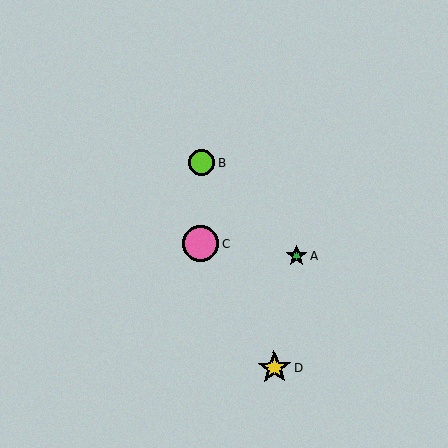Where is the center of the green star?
The center of the green star is at (297, 256).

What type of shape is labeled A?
Shape A is a green star.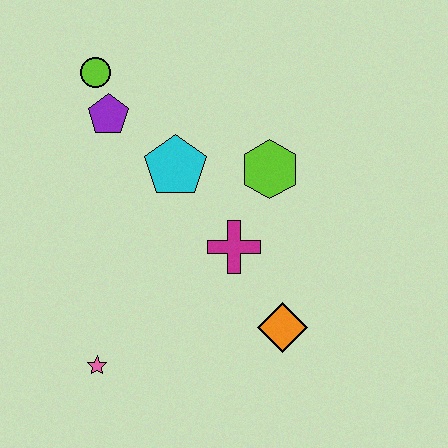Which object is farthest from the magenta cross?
The lime circle is farthest from the magenta cross.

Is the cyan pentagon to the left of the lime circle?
No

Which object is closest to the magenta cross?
The lime hexagon is closest to the magenta cross.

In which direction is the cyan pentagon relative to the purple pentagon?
The cyan pentagon is to the right of the purple pentagon.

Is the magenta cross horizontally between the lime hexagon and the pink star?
Yes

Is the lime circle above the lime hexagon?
Yes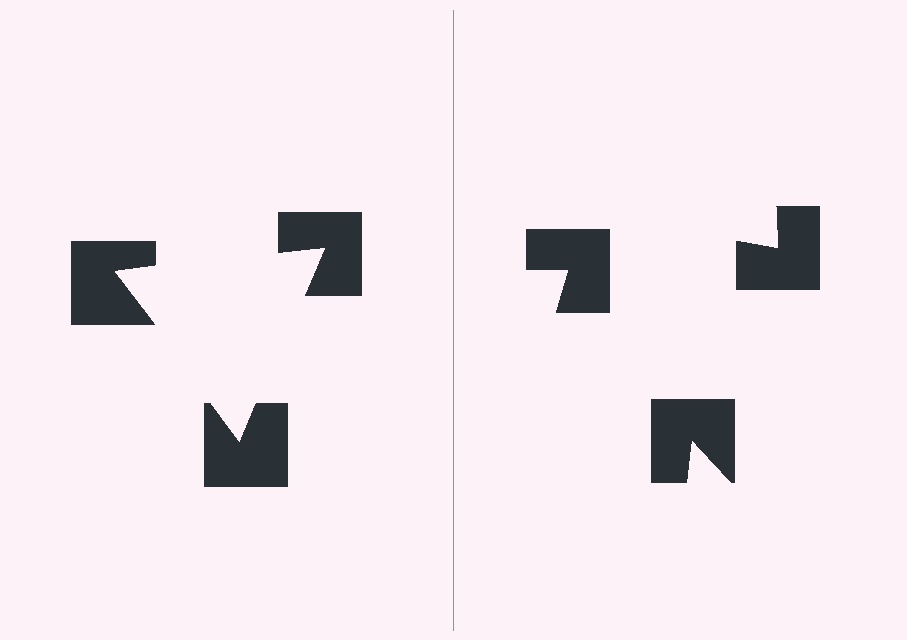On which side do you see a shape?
An illusory triangle appears on the left side. On the right side the wedge cuts are rotated, so no coherent shape forms.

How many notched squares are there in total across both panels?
6 — 3 on each side.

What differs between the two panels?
The notched squares are positioned identically on both sides; only the wedge orientations differ. On the left they align to a triangle; on the right they are misaligned.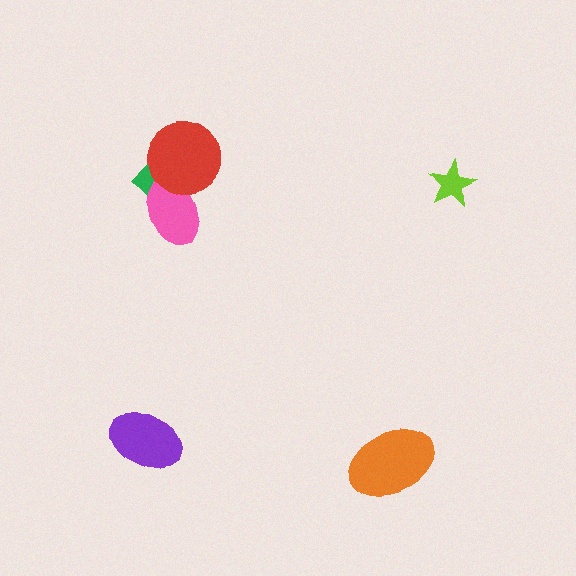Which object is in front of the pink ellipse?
The red circle is in front of the pink ellipse.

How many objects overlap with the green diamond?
2 objects overlap with the green diamond.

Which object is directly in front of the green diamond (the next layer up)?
The pink ellipse is directly in front of the green diamond.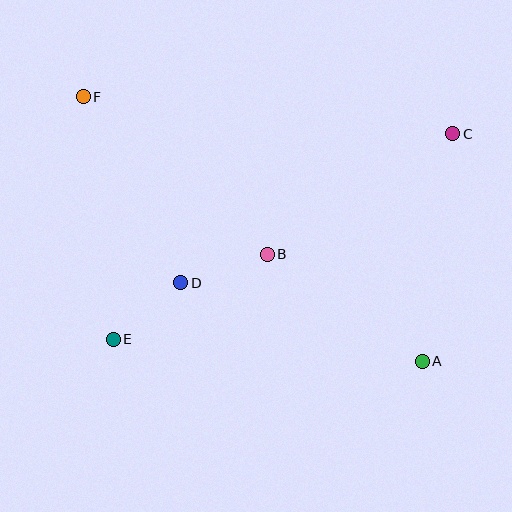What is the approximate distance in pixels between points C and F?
The distance between C and F is approximately 371 pixels.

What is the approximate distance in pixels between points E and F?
The distance between E and F is approximately 244 pixels.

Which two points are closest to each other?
Points D and E are closest to each other.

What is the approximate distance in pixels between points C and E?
The distance between C and E is approximately 397 pixels.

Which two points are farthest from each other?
Points A and F are farthest from each other.